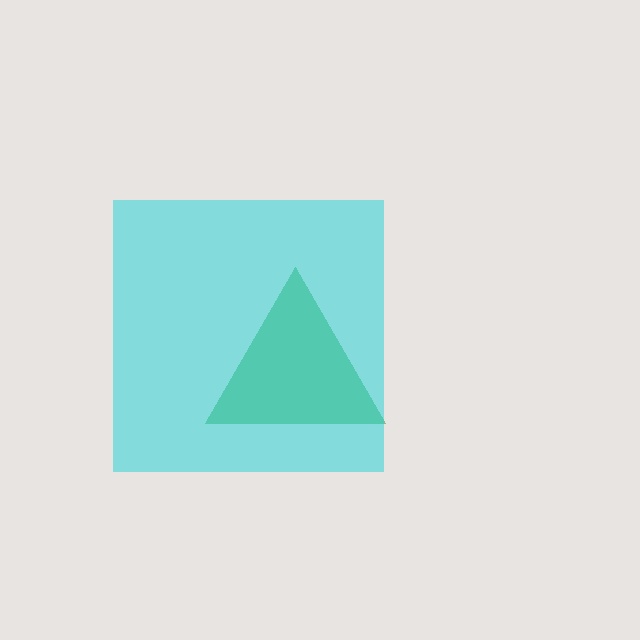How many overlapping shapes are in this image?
There are 2 overlapping shapes in the image.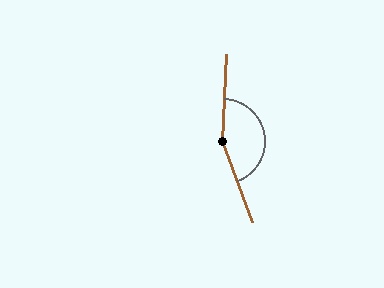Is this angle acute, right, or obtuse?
It is obtuse.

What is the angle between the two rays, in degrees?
Approximately 157 degrees.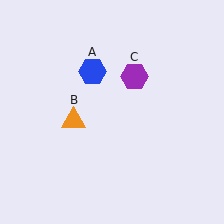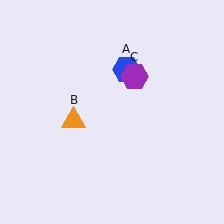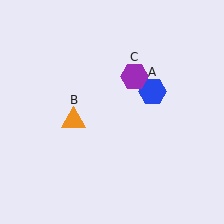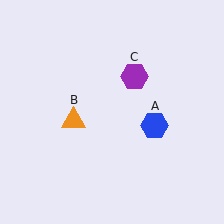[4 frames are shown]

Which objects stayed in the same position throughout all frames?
Orange triangle (object B) and purple hexagon (object C) remained stationary.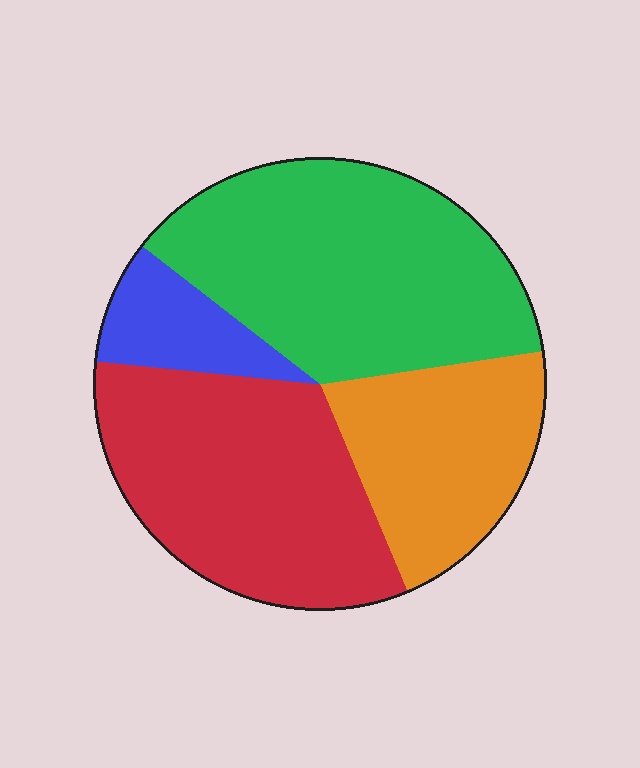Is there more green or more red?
Green.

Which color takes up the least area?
Blue, at roughly 10%.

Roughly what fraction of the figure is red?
Red takes up about one third (1/3) of the figure.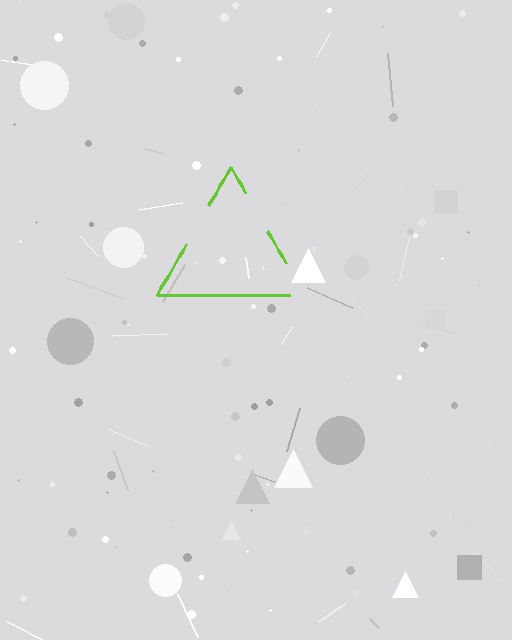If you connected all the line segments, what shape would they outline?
They would outline a triangle.